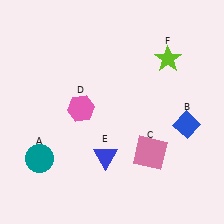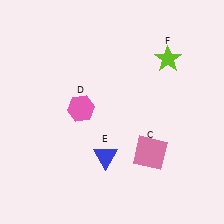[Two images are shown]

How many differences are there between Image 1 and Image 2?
There are 2 differences between the two images.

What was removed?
The teal circle (A), the blue diamond (B) were removed in Image 2.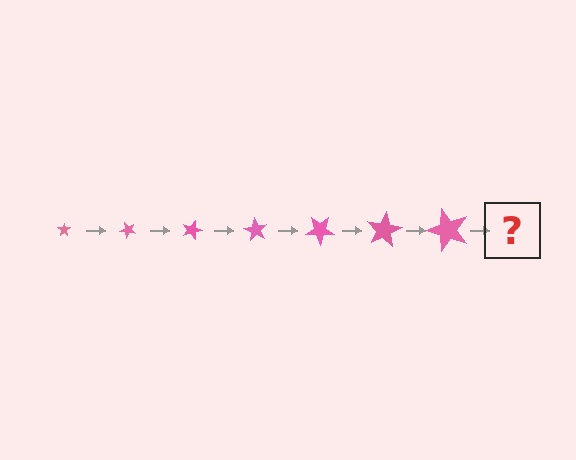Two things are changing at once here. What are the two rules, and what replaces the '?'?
The two rules are that the star grows larger each step and it rotates 45 degrees each step. The '?' should be a star, larger than the previous one and rotated 315 degrees from the start.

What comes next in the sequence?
The next element should be a star, larger than the previous one and rotated 315 degrees from the start.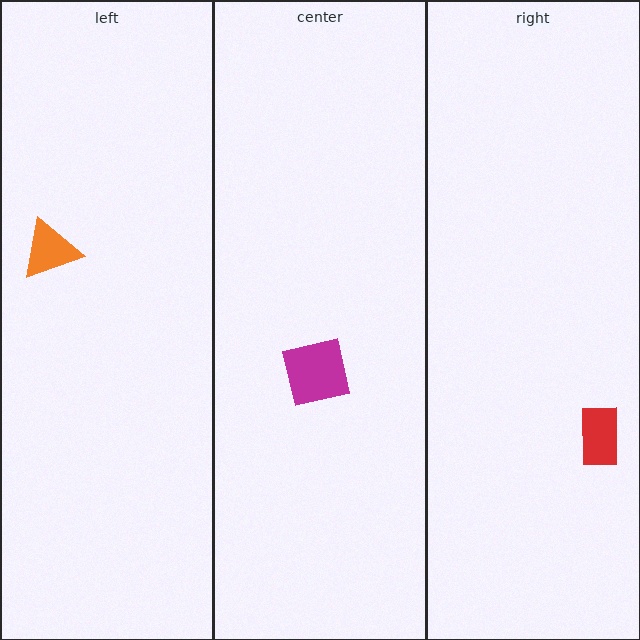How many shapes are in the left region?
1.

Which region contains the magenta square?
The center region.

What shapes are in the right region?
The red rectangle.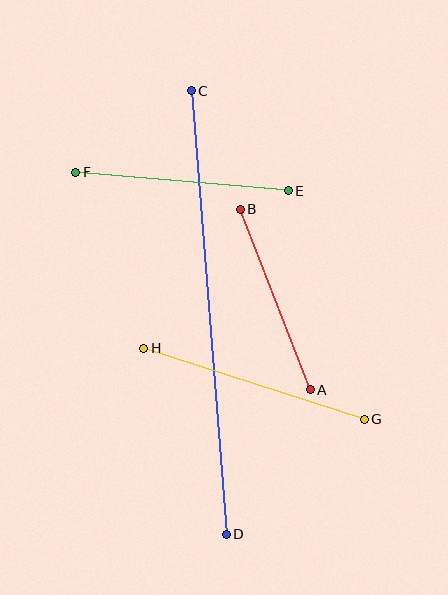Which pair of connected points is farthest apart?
Points C and D are farthest apart.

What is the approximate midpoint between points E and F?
The midpoint is at approximately (182, 182) pixels.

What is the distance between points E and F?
The distance is approximately 213 pixels.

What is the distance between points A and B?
The distance is approximately 194 pixels.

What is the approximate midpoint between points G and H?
The midpoint is at approximately (254, 384) pixels.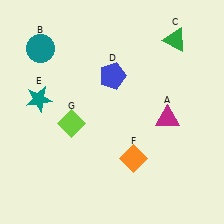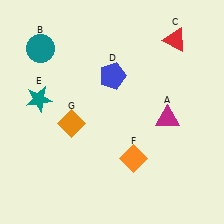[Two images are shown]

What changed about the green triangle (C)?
In Image 1, C is green. In Image 2, it changed to red.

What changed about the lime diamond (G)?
In Image 1, G is lime. In Image 2, it changed to orange.